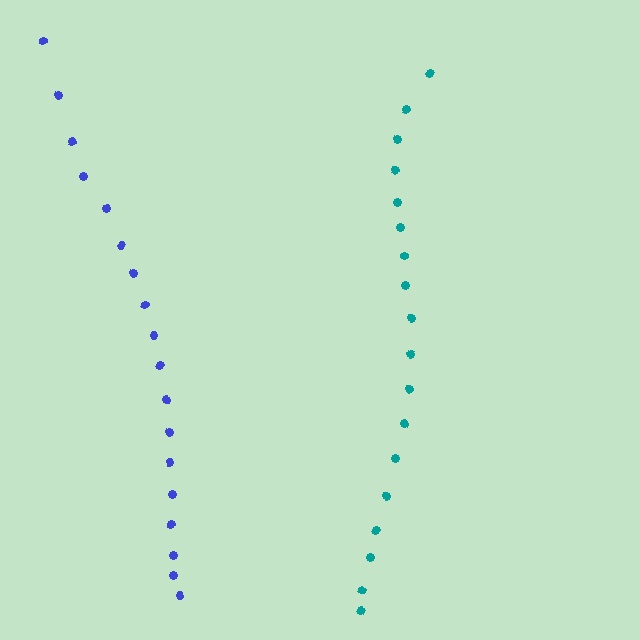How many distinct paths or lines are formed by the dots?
There are 2 distinct paths.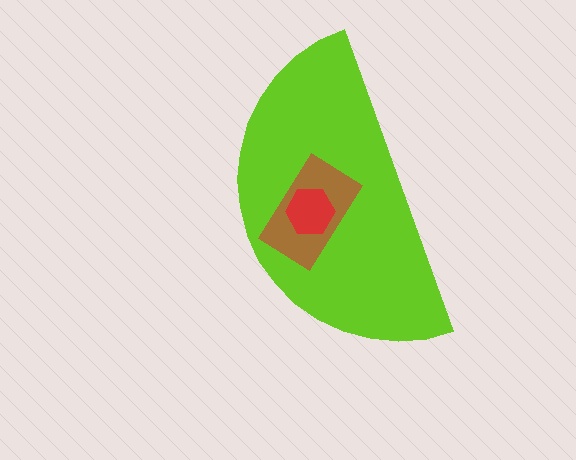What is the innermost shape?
The red hexagon.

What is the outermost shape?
The lime semicircle.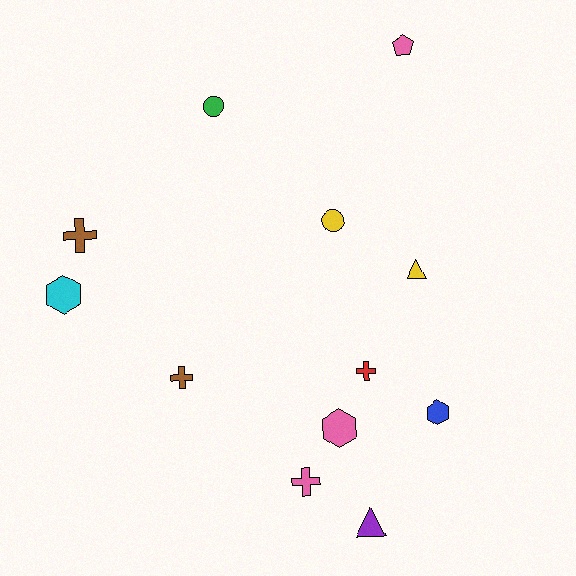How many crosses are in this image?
There are 4 crosses.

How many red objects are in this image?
There is 1 red object.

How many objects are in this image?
There are 12 objects.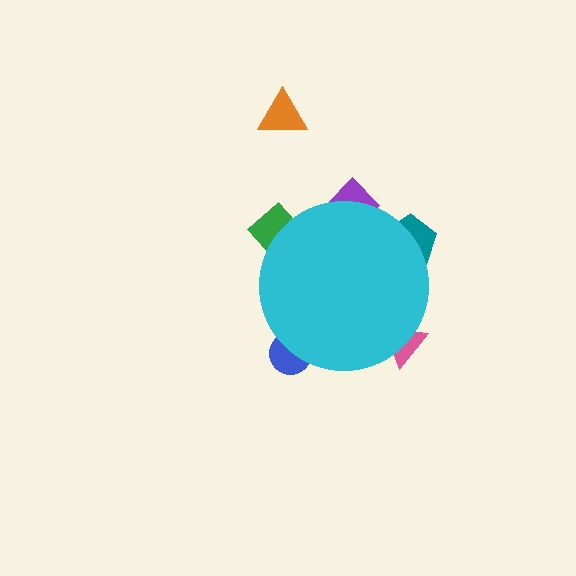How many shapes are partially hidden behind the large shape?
5 shapes are partially hidden.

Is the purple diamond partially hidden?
Yes, the purple diamond is partially hidden behind the cyan circle.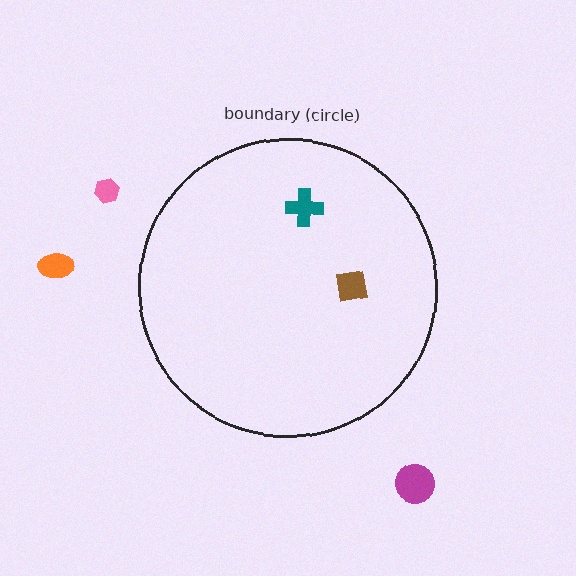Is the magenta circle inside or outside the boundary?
Outside.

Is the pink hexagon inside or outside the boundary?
Outside.